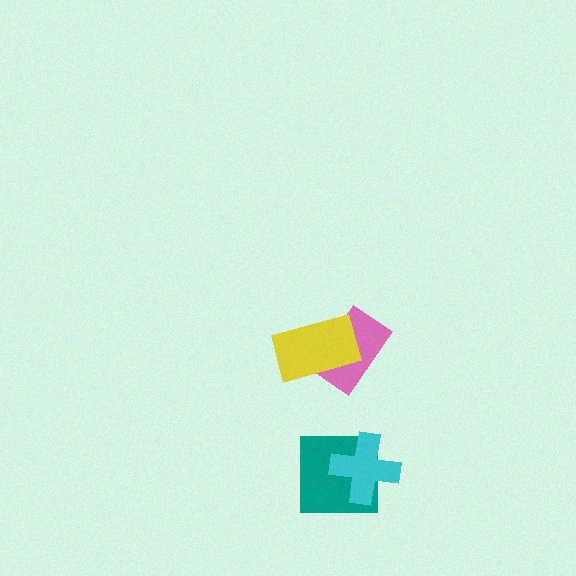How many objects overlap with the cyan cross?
1 object overlaps with the cyan cross.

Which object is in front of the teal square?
The cyan cross is in front of the teal square.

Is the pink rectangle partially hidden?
Yes, it is partially covered by another shape.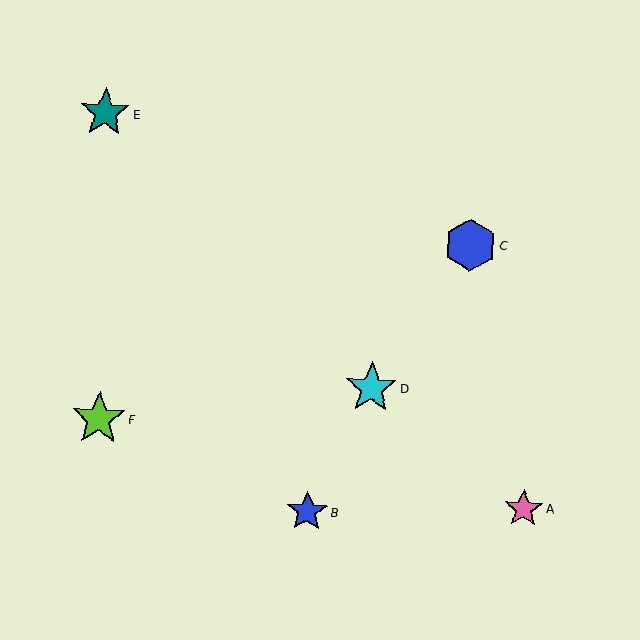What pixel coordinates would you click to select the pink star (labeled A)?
Click at (524, 509) to select the pink star A.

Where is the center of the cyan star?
The center of the cyan star is at (371, 388).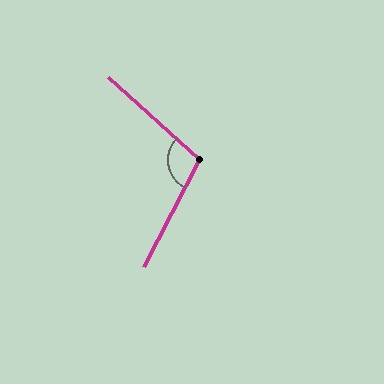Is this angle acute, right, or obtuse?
It is obtuse.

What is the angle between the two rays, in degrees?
Approximately 105 degrees.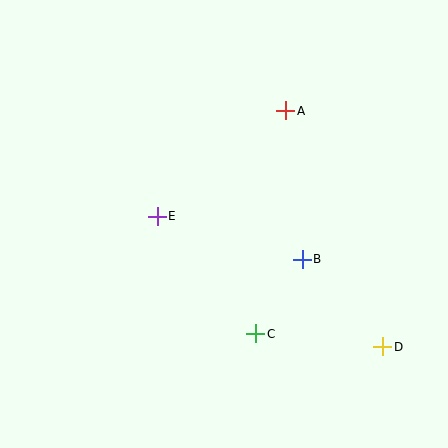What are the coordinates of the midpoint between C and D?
The midpoint between C and D is at (319, 340).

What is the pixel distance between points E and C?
The distance between E and C is 153 pixels.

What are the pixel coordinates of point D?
Point D is at (383, 347).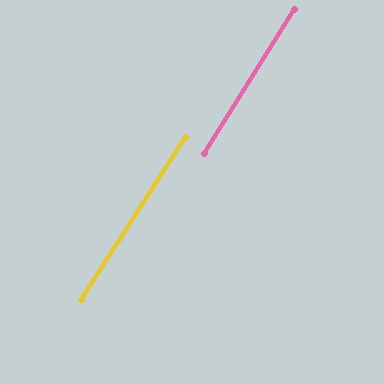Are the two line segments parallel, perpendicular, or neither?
Parallel — their directions differ by only 0.8°.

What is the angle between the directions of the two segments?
Approximately 1 degree.